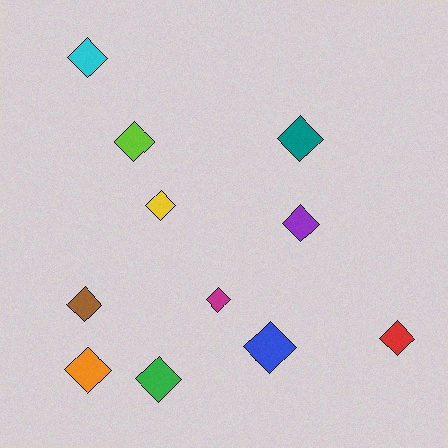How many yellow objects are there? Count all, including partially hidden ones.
There is 1 yellow object.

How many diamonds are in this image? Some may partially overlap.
There are 11 diamonds.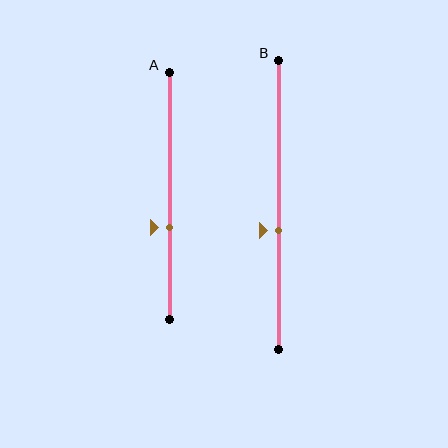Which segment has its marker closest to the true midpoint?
Segment B has its marker closest to the true midpoint.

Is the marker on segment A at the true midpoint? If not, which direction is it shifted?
No, the marker on segment A is shifted downward by about 13% of the segment length.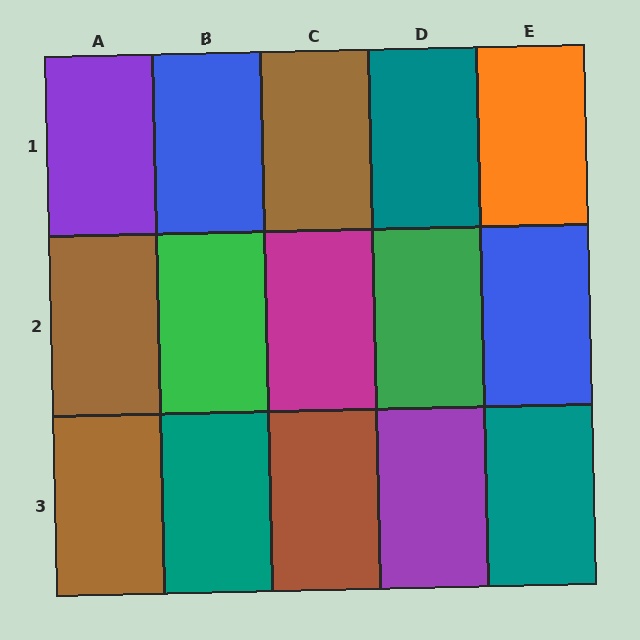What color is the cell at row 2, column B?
Green.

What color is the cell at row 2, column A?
Brown.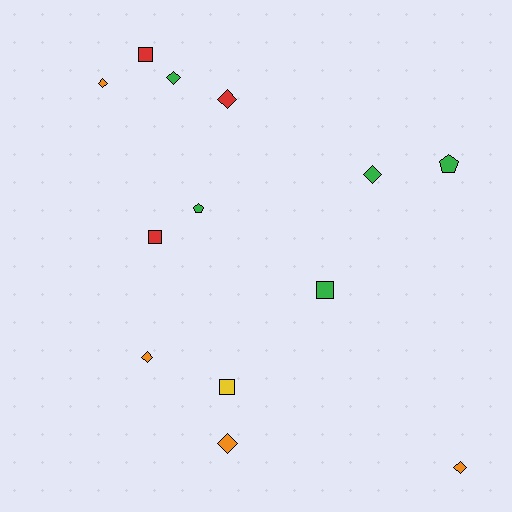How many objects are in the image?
There are 13 objects.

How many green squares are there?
There is 1 green square.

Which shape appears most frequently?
Diamond, with 7 objects.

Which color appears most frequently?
Green, with 5 objects.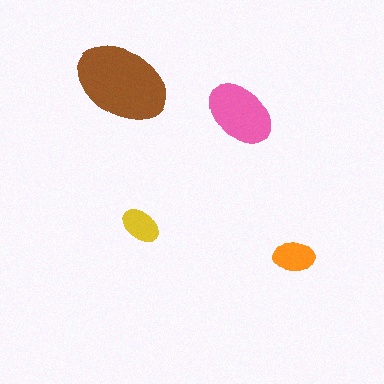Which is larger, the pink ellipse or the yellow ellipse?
The pink one.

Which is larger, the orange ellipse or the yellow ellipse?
The orange one.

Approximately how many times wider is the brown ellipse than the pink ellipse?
About 1.5 times wider.